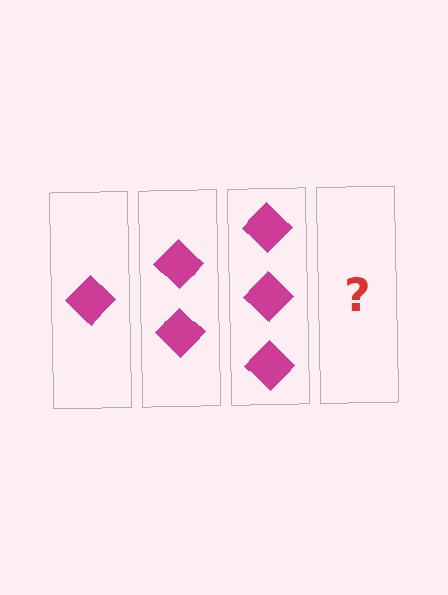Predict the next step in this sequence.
The next step is 4 diamonds.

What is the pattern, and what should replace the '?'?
The pattern is that each step adds one more diamond. The '?' should be 4 diamonds.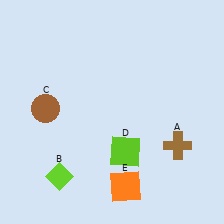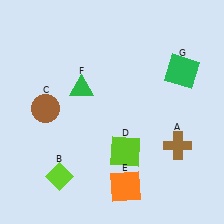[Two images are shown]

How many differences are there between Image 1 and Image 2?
There are 2 differences between the two images.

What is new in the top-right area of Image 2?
A green square (G) was added in the top-right area of Image 2.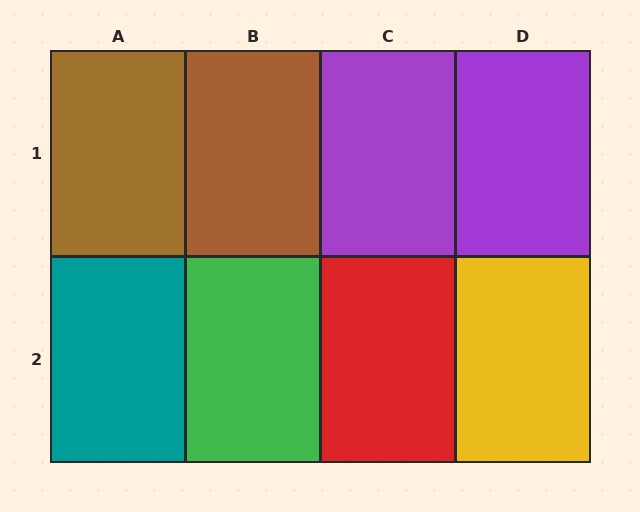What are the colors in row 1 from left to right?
Brown, brown, purple, purple.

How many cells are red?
1 cell is red.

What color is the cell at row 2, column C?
Red.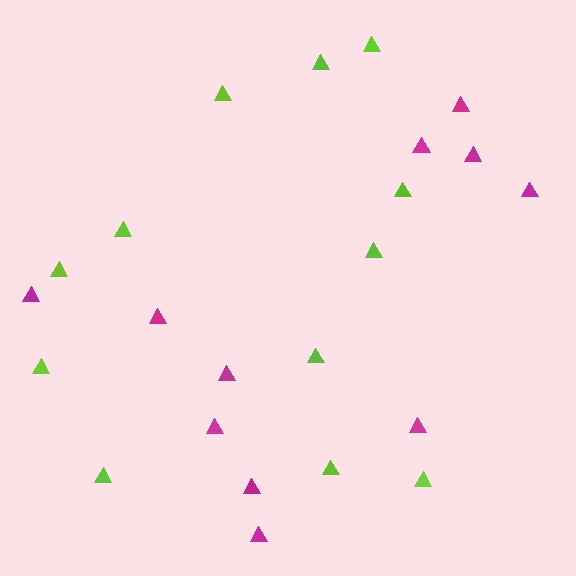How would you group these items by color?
There are 2 groups: one group of lime triangles (12) and one group of magenta triangles (11).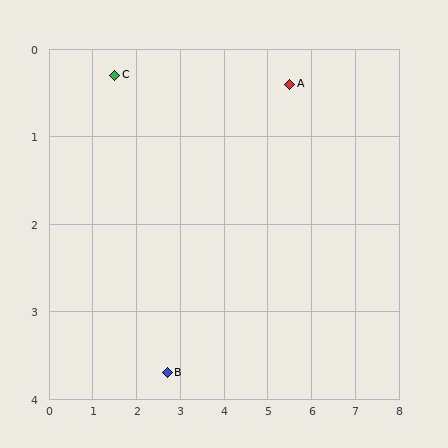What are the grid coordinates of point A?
Point A is at approximately (5.5, 0.4).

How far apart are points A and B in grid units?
Points A and B are about 4.3 grid units apart.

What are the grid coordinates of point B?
Point B is at approximately (2.7, 3.7).